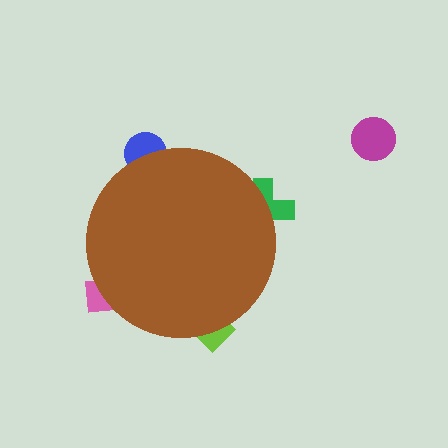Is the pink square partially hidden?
Yes, the pink square is partially hidden behind the brown circle.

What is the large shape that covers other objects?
A brown circle.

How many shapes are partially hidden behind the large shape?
4 shapes are partially hidden.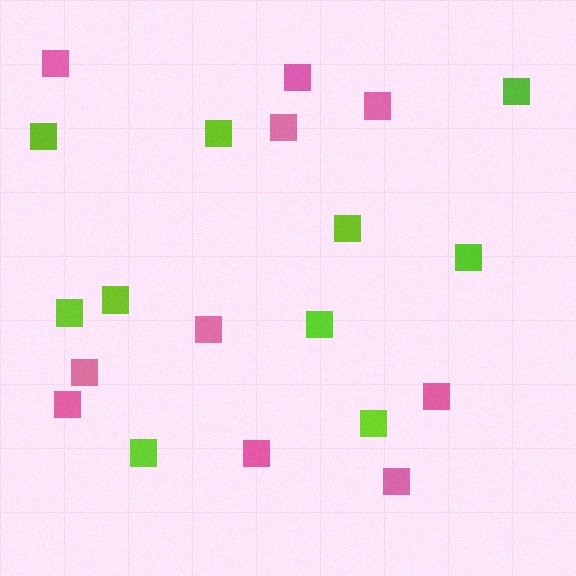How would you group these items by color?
There are 2 groups: one group of pink squares (10) and one group of lime squares (10).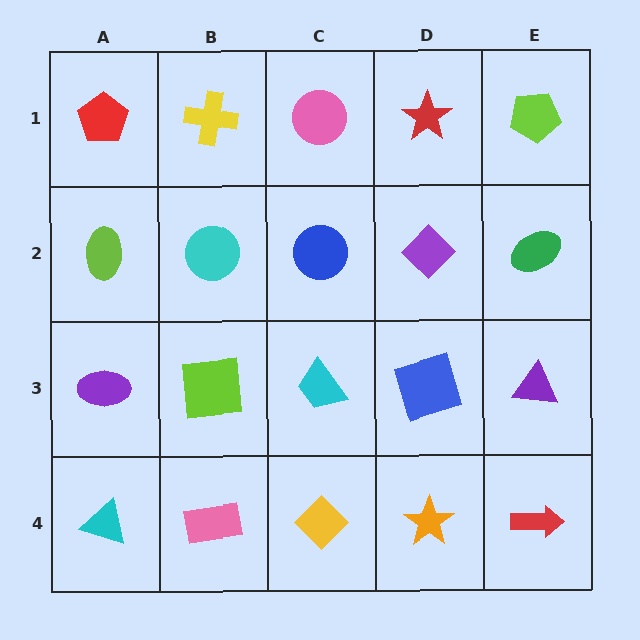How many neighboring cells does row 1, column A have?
2.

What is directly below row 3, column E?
A red arrow.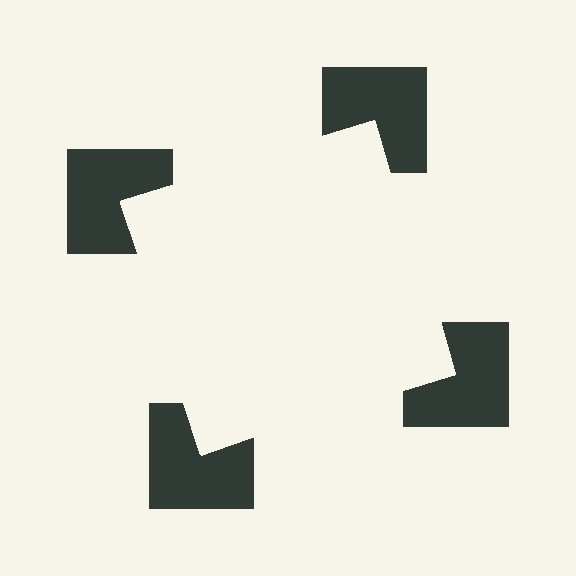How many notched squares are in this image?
There are 4 — one at each vertex of the illusory square.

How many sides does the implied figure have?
4 sides.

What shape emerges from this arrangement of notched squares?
An illusory square — its edges are inferred from the aligned wedge cuts in the notched squares, not physically drawn.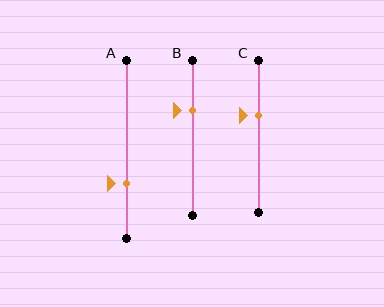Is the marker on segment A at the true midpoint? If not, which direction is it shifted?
No, the marker on segment A is shifted downward by about 19% of the segment length.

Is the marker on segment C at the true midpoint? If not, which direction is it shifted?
No, the marker on segment C is shifted upward by about 14% of the segment length.